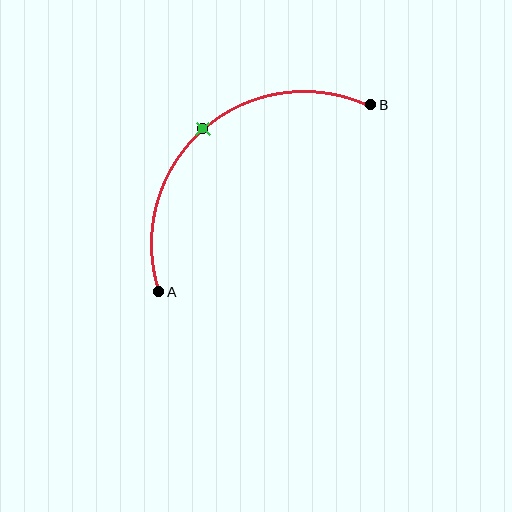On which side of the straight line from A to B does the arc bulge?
The arc bulges above and to the left of the straight line connecting A and B.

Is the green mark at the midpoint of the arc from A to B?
Yes. The green mark lies on the arc at equal arc-length from both A and B — it is the arc midpoint.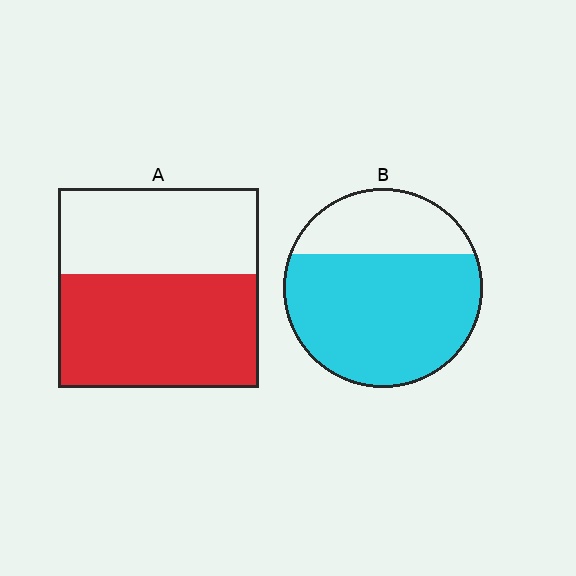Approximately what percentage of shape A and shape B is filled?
A is approximately 55% and B is approximately 70%.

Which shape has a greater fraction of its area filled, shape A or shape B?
Shape B.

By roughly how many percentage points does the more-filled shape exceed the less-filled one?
By roughly 15 percentage points (B over A).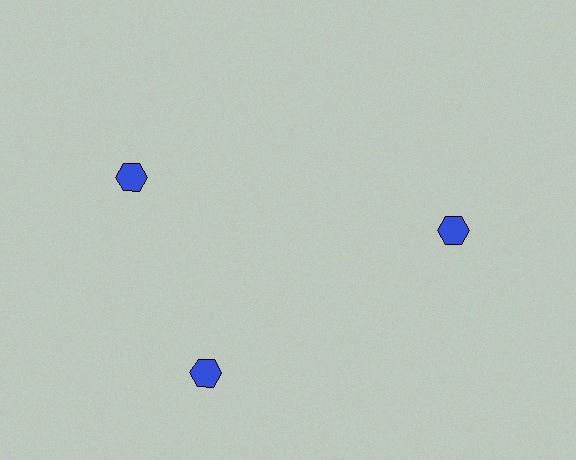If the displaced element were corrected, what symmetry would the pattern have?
It would have 3-fold rotational symmetry — the pattern would map onto itself every 120 degrees.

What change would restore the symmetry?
The symmetry would be restored by rotating it back into even spacing with its neighbors so that all 3 hexagons sit at equal angles and equal distance from the center.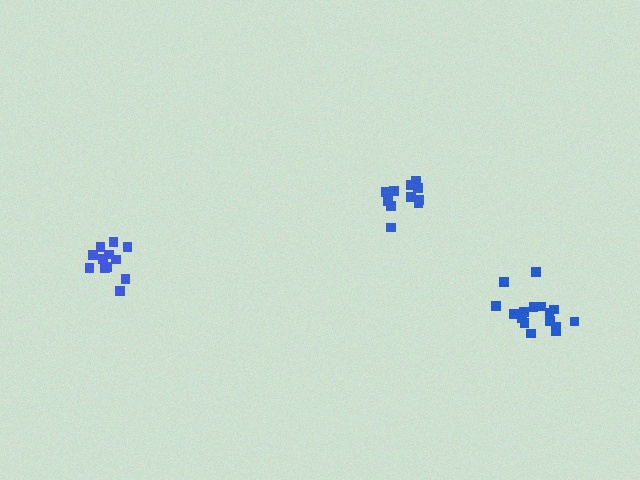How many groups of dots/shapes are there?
There are 3 groups.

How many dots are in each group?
Group 1: 12 dots, Group 2: 12 dots, Group 3: 17 dots (41 total).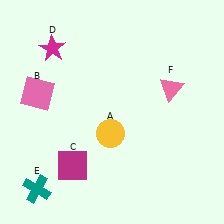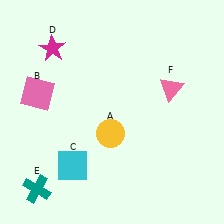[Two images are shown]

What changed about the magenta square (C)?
In Image 1, C is magenta. In Image 2, it changed to cyan.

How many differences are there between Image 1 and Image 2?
There is 1 difference between the two images.